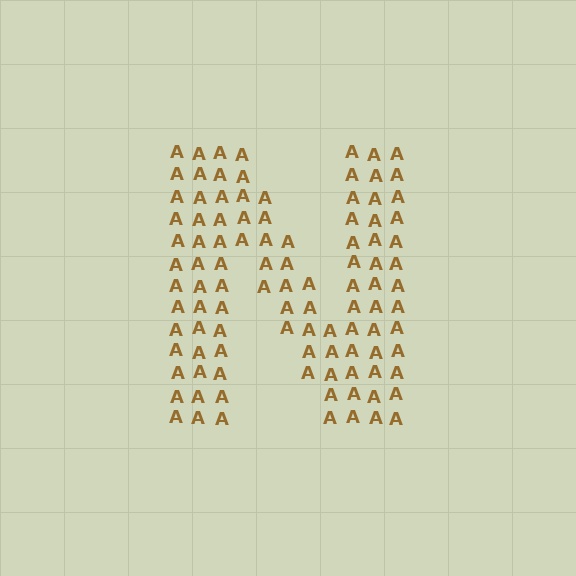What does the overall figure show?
The overall figure shows the letter N.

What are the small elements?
The small elements are letter A's.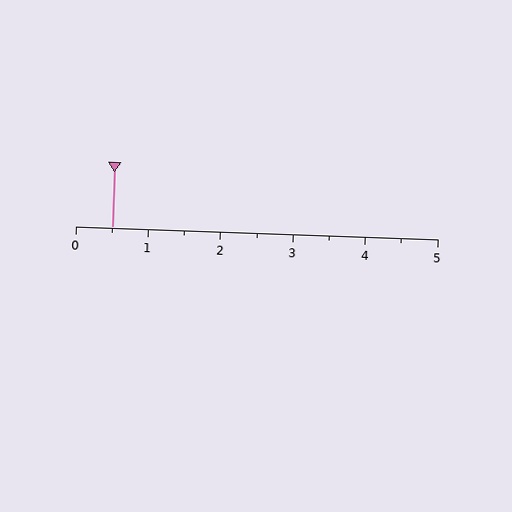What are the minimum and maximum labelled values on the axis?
The axis runs from 0 to 5.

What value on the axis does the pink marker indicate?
The marker indicates approximately 0.5.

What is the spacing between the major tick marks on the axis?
The major ticks are spaced 1 apart.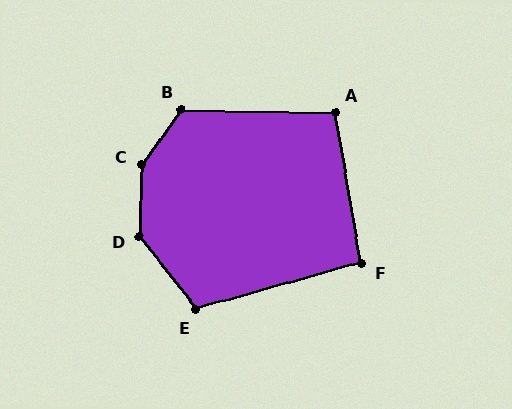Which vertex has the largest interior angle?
C, at approximately 146 degrees.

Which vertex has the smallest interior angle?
F, at approximately 96 degrees.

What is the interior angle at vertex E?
Approximately 112 degrees (obtuse).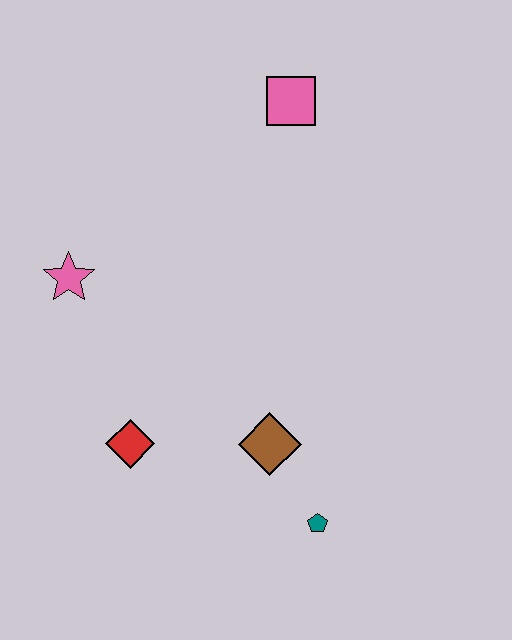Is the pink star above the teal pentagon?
Yes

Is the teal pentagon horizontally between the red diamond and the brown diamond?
No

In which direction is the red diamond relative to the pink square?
The red diamond is below the pink square.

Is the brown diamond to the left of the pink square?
Yes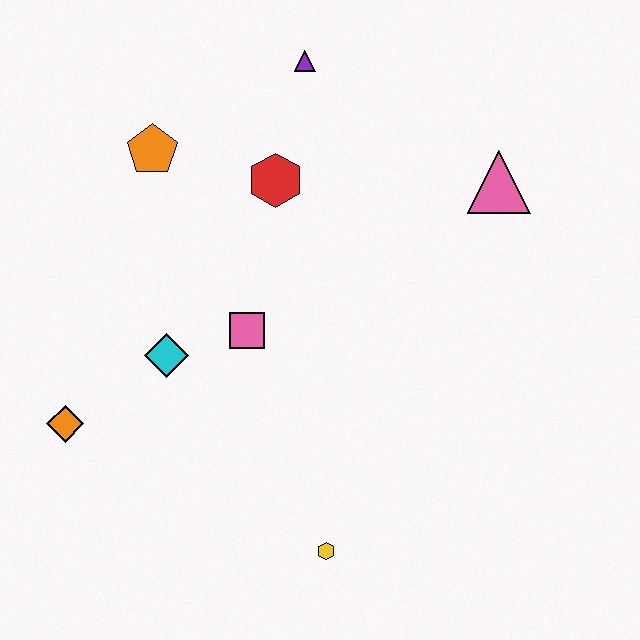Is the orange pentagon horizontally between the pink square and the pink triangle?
No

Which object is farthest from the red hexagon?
The yellow hexagon is farthest from the red hexagon.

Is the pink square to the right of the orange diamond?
Yes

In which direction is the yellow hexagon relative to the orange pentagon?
The yellow hexagon is below the orange pentagon.